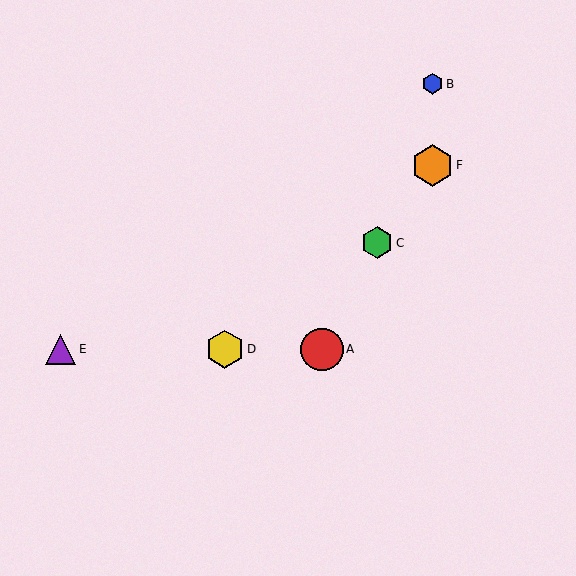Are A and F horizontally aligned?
No, A is at y≈349 and F is at y≈166.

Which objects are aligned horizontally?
Objects A, D, E are aligned horizontally.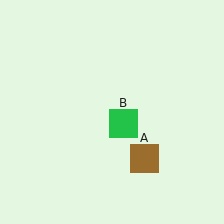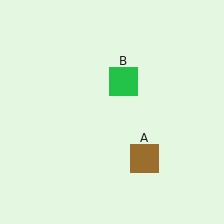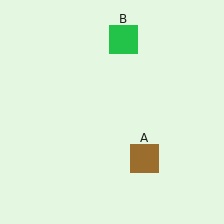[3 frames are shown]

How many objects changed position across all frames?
1 object changed position: green square (object B).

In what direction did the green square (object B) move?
The green square (object B) moved up.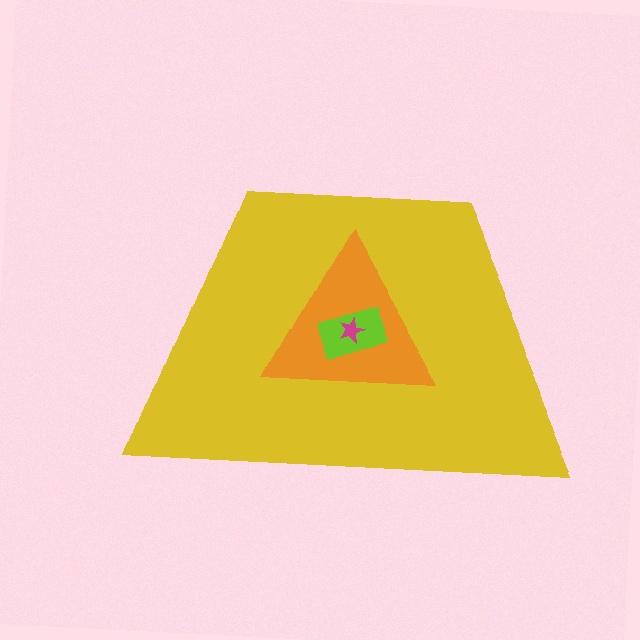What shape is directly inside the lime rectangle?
The magenta star.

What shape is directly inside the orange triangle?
The lime rectangle.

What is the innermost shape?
The magenta star.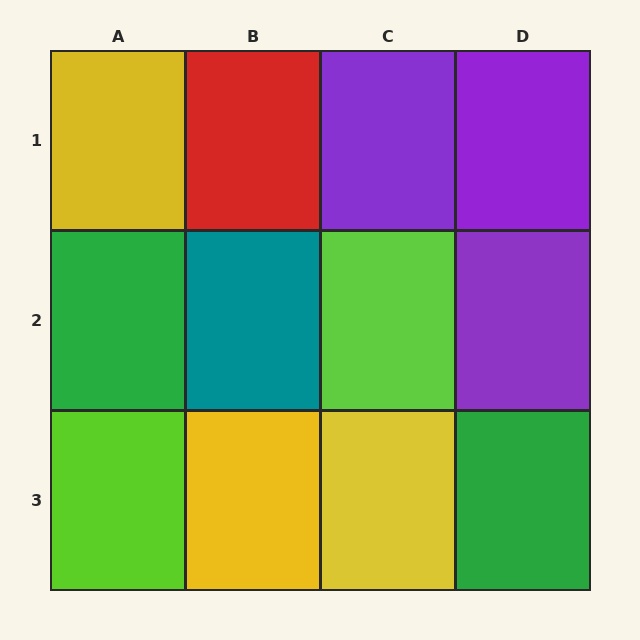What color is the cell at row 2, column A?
Green.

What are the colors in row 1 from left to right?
Yellow, red, purple, purple.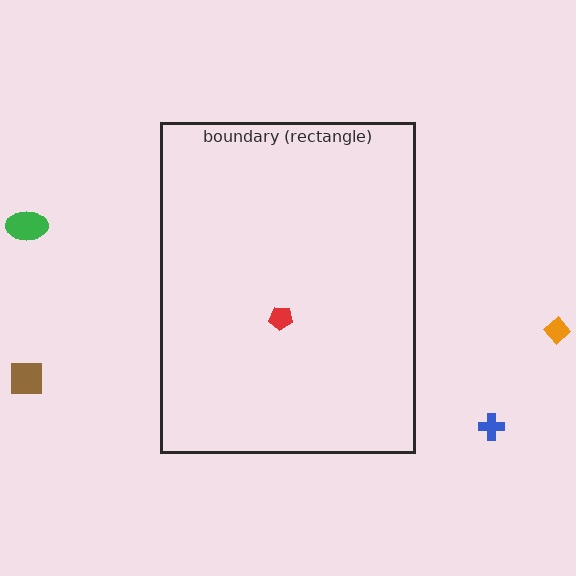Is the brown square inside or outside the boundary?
Outside.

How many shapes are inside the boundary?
1 inside, 4 outside.